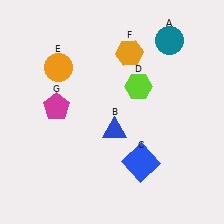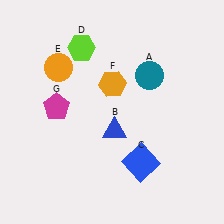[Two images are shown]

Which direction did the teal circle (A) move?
The teal circle (A) moved down.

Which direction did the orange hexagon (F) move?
The orange hexagon (F) moved down.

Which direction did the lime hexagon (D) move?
The lime hexagon (D) moved left.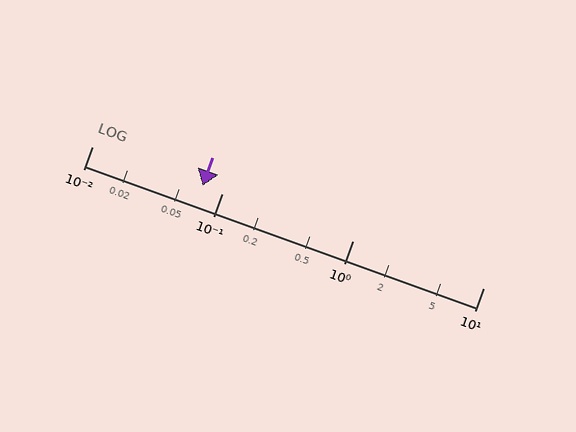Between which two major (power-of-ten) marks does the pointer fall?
The pointer is between 0.01 and 0.1.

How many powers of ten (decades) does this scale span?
The scale spans 3 decades, from 0.01 to 10.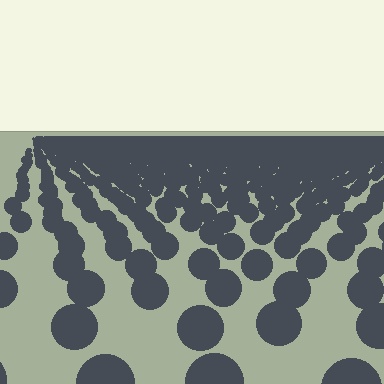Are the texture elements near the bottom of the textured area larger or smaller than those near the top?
Larger. Near the bottom, elements are closer to the viewer and appear at a bigger on-screen size.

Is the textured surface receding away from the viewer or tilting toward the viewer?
The surface is receding away from the viewer. Texture elements get smaller and denser toward the top.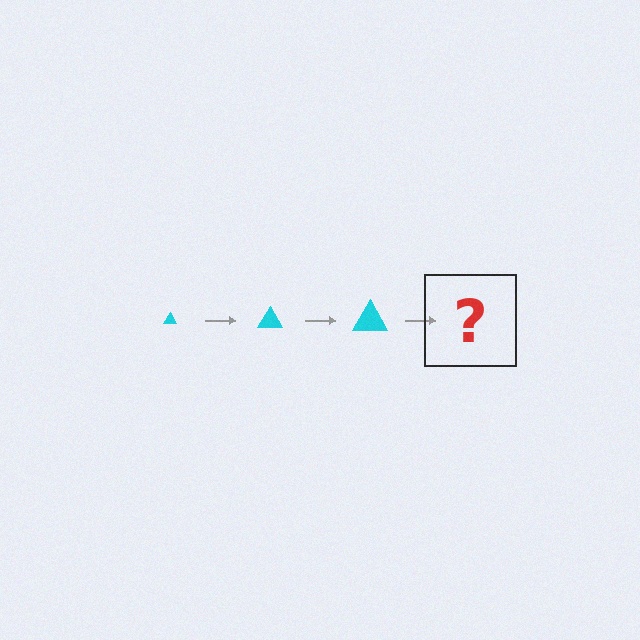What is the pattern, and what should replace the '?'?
The pattern is that the triangle gets progressively larger each step. The '?' should be a cyan triangle, larger than the previous one.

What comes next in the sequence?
The next element should be a cyan triangle, larger than the previous one.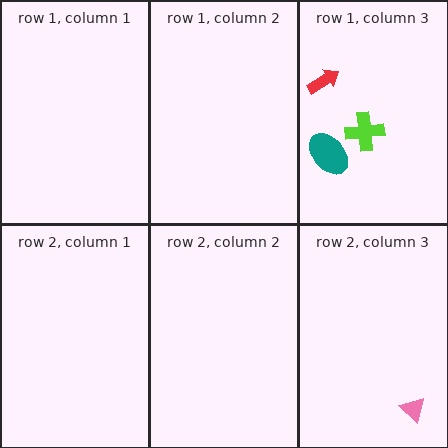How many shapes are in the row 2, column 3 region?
1.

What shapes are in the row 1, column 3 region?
The lime cross, the red arrow, the teal ellipse.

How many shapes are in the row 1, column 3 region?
3.